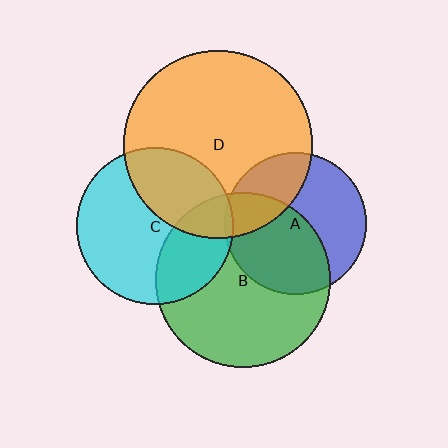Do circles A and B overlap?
Yes.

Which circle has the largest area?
Circle D (orange).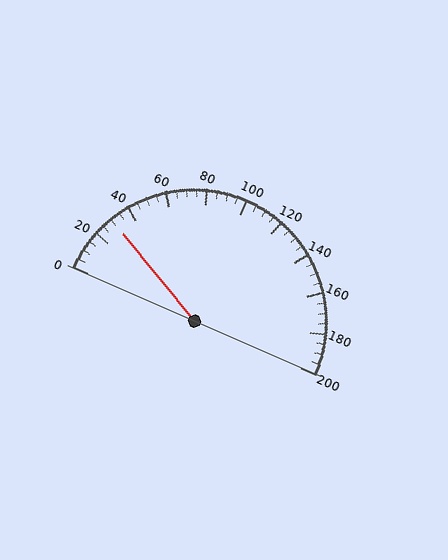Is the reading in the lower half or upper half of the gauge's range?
The reading is in the lower half of the range (0 to 200).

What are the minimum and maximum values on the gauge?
The gauge ranges from 0 to 200.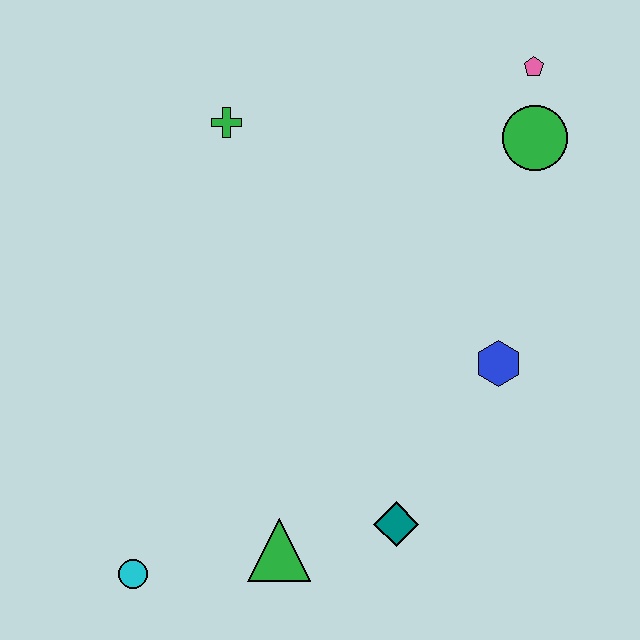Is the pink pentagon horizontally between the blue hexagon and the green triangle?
No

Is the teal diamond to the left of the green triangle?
No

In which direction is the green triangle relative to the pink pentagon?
The green triangle is below the pink pentagon.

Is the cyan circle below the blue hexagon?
Yes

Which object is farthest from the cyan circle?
The pink pentagon is farthest from the cyan circle.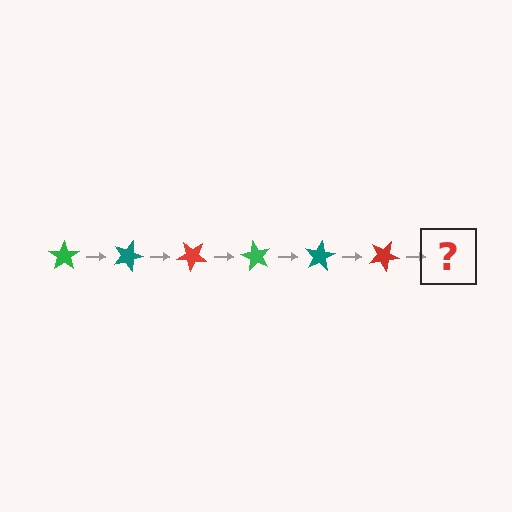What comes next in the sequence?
The next element should be a green star, rotated 120 degrees from the start.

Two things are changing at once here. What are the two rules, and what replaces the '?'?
The two rules are that it rotates 20 degrees each step and the color cycles through green, teal, and red. The '?' should be a green star, rotated 120 degrees from the start.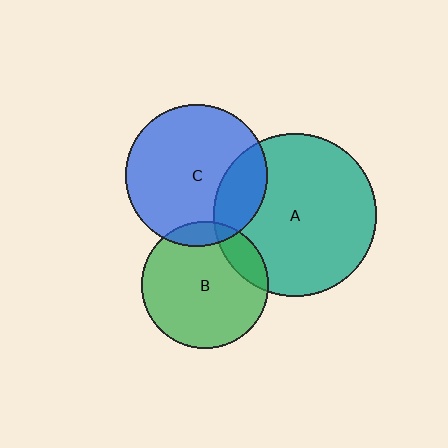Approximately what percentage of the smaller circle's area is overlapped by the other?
Approximately 20%.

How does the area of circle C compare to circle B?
Approximately 1.3 times.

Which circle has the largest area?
Circle A (teal).